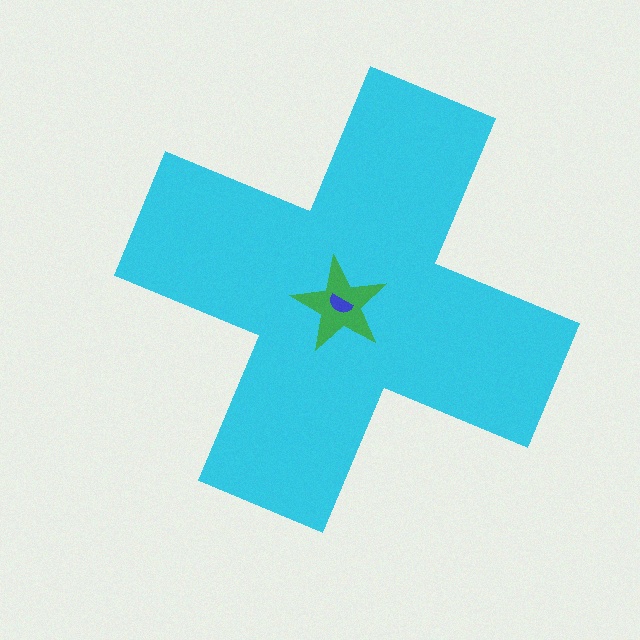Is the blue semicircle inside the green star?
Yes.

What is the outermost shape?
The cyan cross.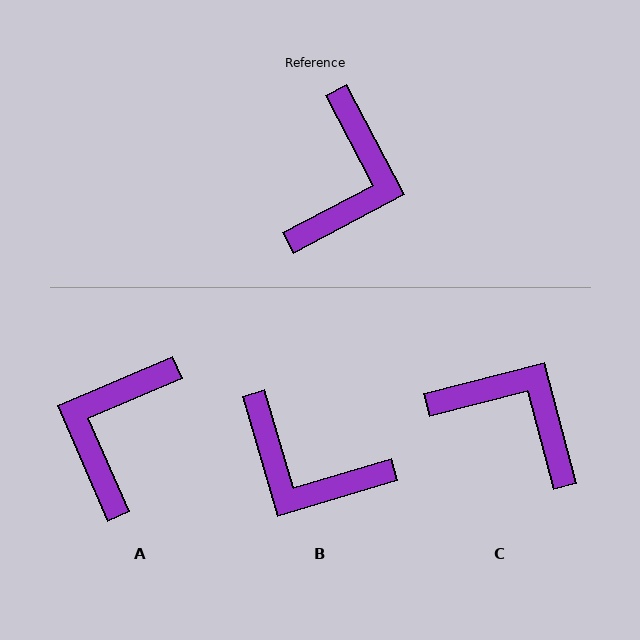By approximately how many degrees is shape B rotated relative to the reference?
Approximately 101 degrees clockwise.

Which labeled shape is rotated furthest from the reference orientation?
A, about 175 degrees away.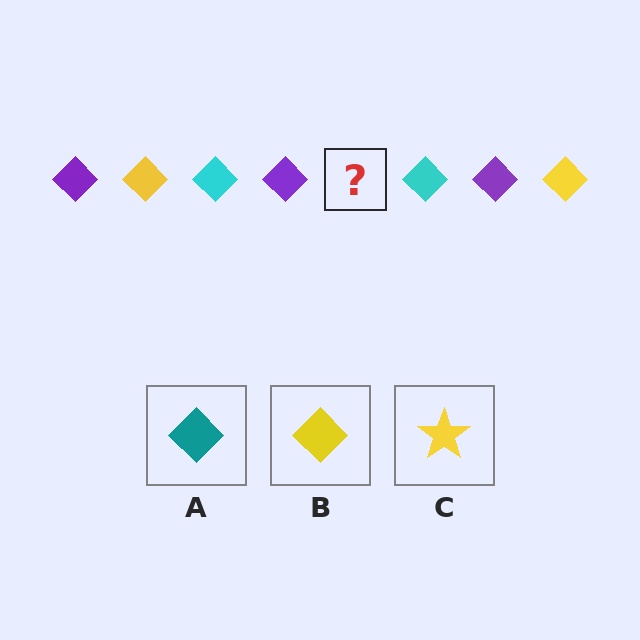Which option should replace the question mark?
Option B.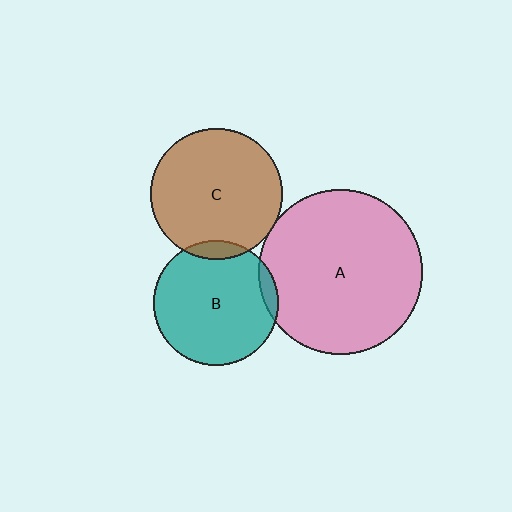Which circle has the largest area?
Circle A (pink).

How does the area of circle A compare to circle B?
Approximately 1.7 times.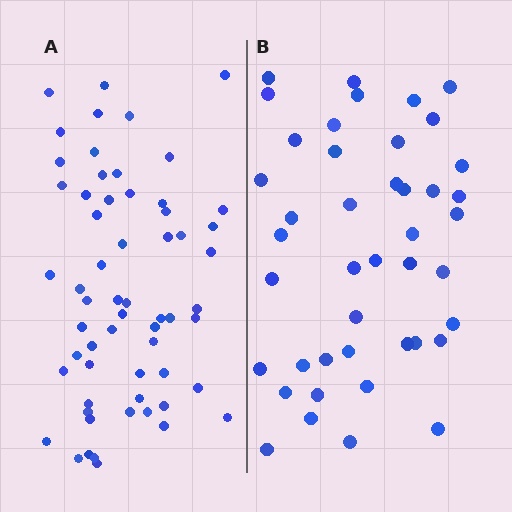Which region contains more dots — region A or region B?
Region A (the left region) has more dots.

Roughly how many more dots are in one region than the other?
Region A has approximately 15 more dots than region B.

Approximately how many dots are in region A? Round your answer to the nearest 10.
About 60 dots.